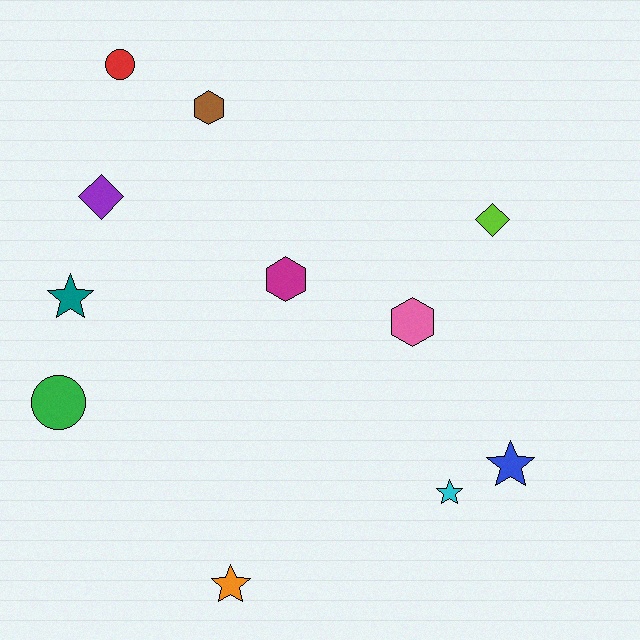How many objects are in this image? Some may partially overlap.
There are 11 objects.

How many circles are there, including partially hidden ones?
There are 2 circles.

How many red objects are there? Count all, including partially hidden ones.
There is 1 red object.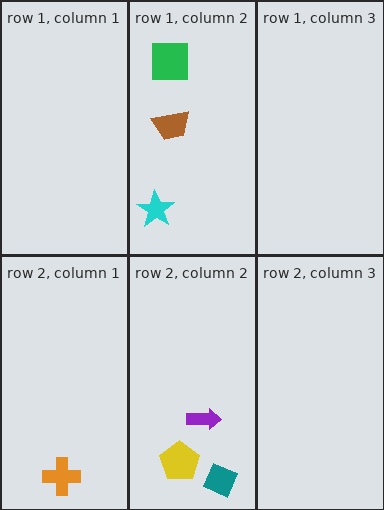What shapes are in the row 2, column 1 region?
The orange cross.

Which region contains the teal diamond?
The row 2, column 2 region.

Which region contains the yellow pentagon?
The row 2, column 2 region.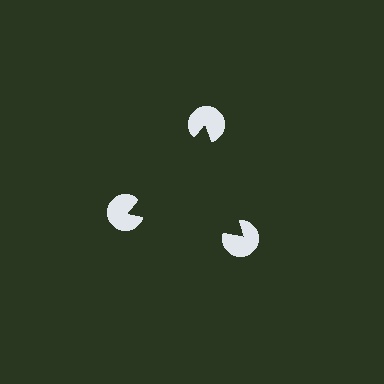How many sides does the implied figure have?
3 sides.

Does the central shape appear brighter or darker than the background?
It typically appears slightly darker than the background, even though no actual brightness change is drawn.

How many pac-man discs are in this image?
There are 3 — one at each vertex of the illusory triangle.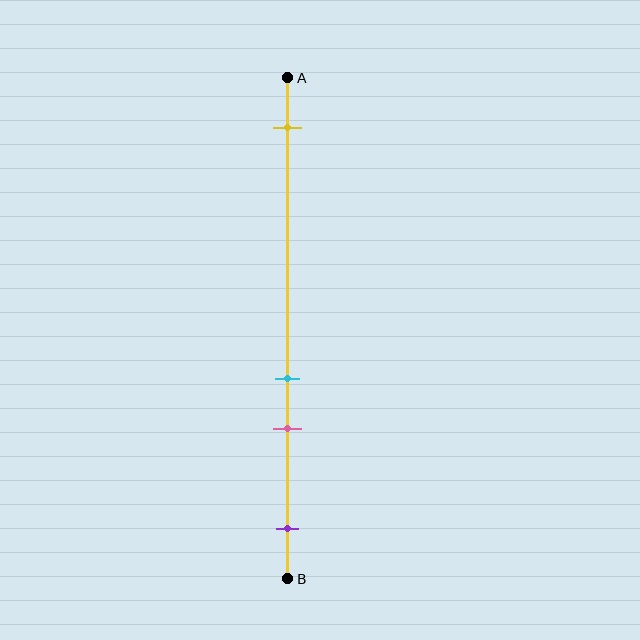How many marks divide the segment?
There are 4 marks dividing the segment.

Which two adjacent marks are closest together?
The cyan and pink marks are the closest adjacent pair.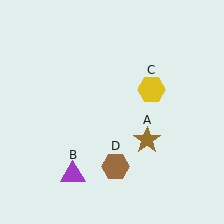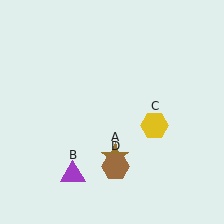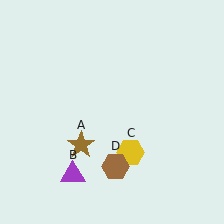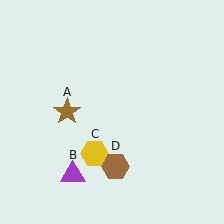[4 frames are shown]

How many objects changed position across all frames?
2 objects changed position: brown star (object A), yellow hexagon (object C).